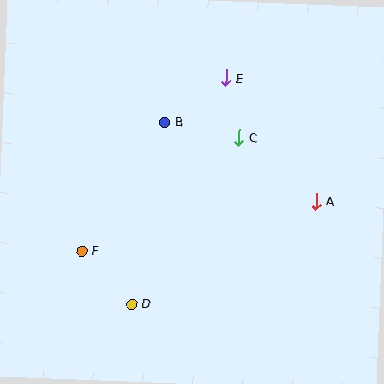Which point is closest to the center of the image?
Point C at (239, 138) is closest to the center.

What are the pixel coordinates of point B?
Point B is at (165, 122).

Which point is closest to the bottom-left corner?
Point D is closest to the bottom-left corner.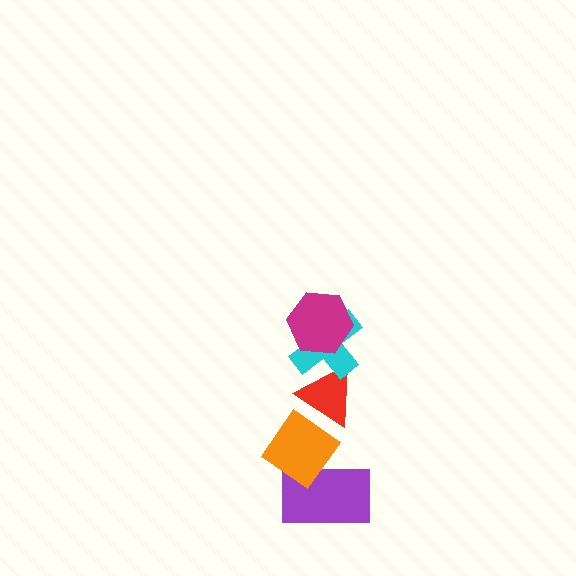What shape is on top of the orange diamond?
The red triangle is on top of the orange diamond.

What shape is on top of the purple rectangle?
The orange diamond is on top of the purple rectangle.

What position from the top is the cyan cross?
The cyan cross is 2nd from the top.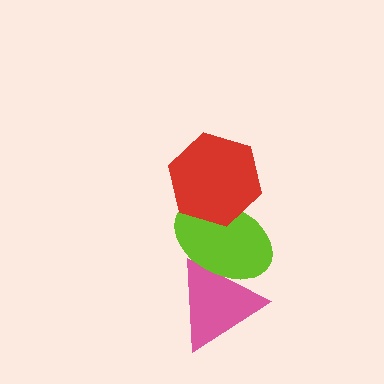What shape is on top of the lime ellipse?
The red hexagon is on top of the lime ellipse.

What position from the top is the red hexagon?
The red hexagon is 1st from the top.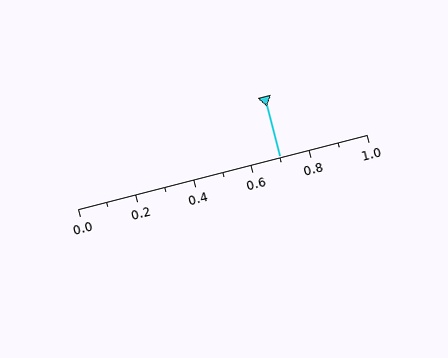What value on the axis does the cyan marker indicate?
The marker indicates approximately 0.7.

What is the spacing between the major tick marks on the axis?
The major ticks are spaced 0.2 apart.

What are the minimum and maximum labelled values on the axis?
The axis runs from 0.0 to 1.0.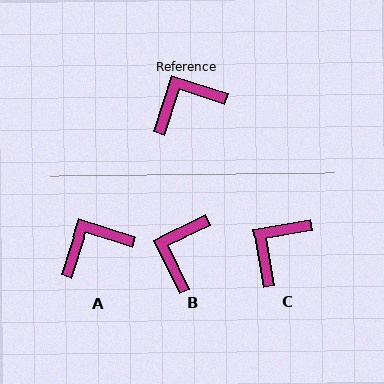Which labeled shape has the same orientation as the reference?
A.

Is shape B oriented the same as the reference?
No, it is off by about 43 degrees.